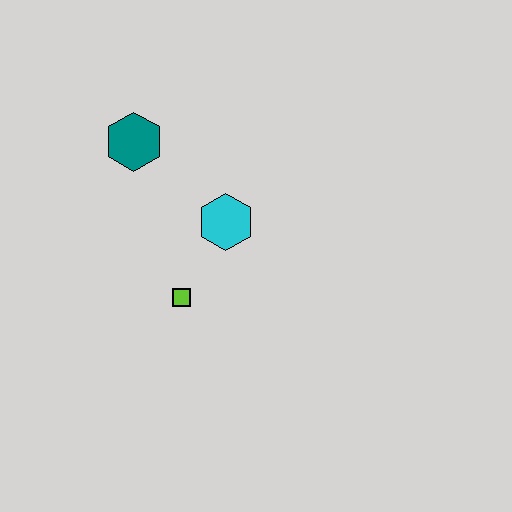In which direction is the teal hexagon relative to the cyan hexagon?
The teal hexagon is to the left of the cyan hexagon.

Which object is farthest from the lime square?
The teal hexagon is farthest from the lime square.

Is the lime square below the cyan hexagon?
Yes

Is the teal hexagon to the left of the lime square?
Yes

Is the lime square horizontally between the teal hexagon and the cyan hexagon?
Yes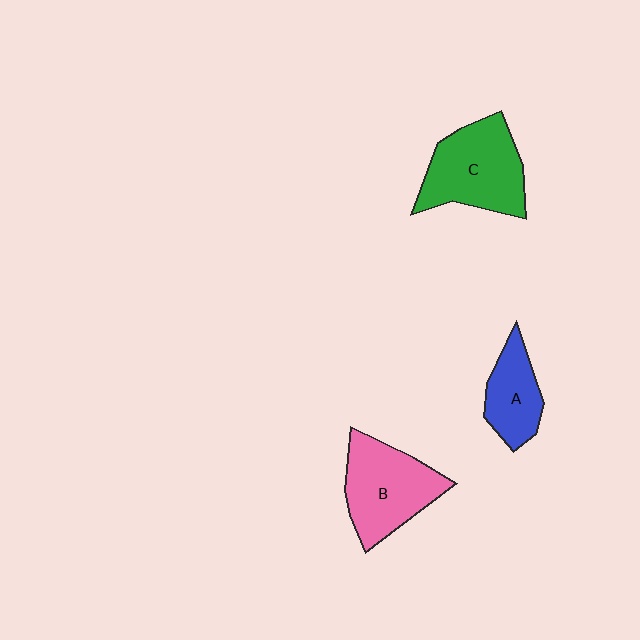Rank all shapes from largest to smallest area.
From largest to smallest: C (green), B (pink), A (blue).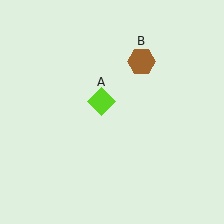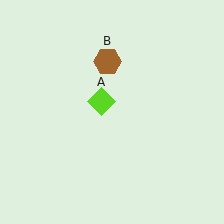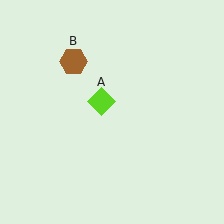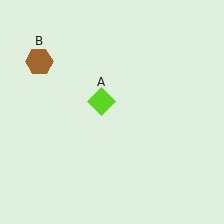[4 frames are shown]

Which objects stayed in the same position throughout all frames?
Lime diamond (object A) remained stationary.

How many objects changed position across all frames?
1 object changed position: brown hexagon (object B).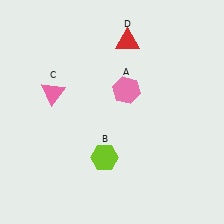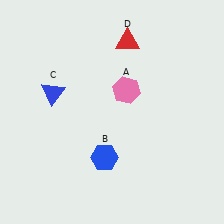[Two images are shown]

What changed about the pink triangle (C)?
In Image 1, C is pink. In Image 2, it changed to blue.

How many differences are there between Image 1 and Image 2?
There are 2 differences between the two images.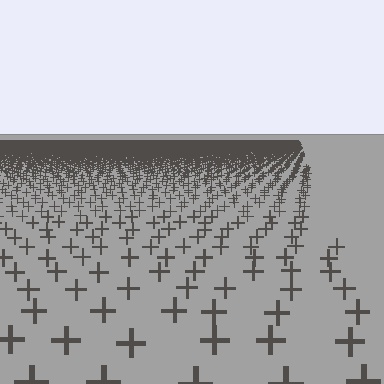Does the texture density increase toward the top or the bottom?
Density increases toward the top.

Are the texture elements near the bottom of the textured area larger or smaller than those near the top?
Larger. Near the bottom, elements are closer to the viewer and appear at a bigger on-screen size.